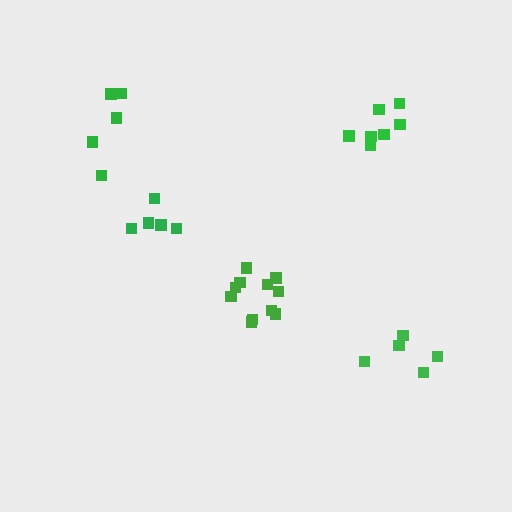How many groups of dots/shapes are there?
There are 5 groups.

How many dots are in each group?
Group 1: 7 dots, Group 2: 11 dots, Group 3: 5 dots, Group 4: 5 dots, Group 5: 5 dots (33 total).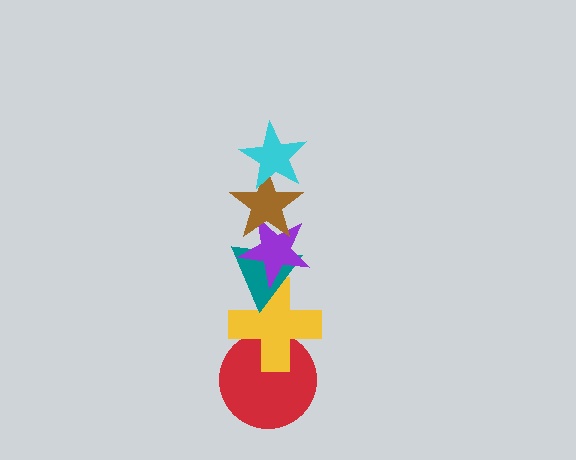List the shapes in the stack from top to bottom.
From top to bottom: the cyan star, the brown star, the purple star, the teal triangle, the yellow cross, the red circle.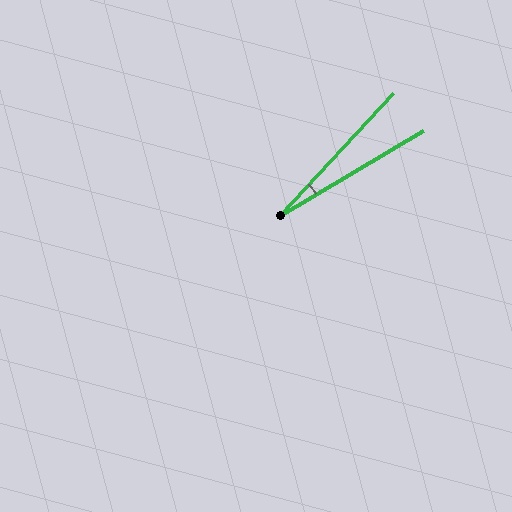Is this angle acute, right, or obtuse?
It is acute.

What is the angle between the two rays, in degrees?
Approximately 17 degrees.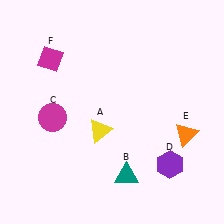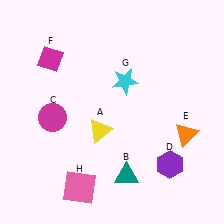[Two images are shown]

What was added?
A cyan star (G), a pink square (H) were added in Image 2.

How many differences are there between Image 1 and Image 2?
There are 2 differences between the two images.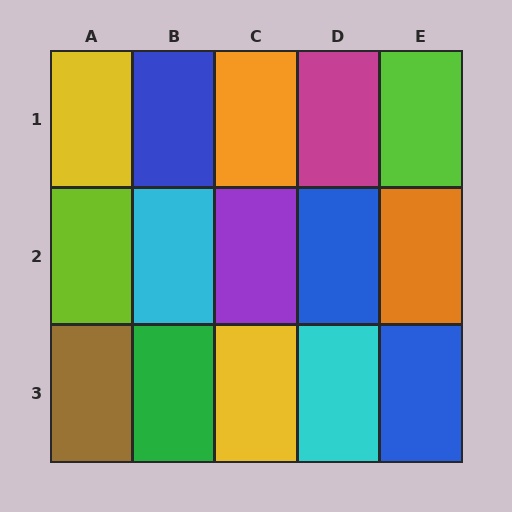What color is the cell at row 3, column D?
Cyan.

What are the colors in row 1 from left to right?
Yellow, blue, orange, magenta, lime.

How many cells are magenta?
1 cell is magenta.